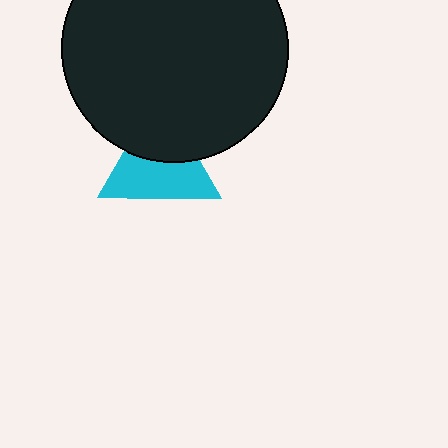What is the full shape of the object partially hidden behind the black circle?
The partially hidden object is a cyan triangle.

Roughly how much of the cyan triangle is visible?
About half of it is visible (roughly 59%).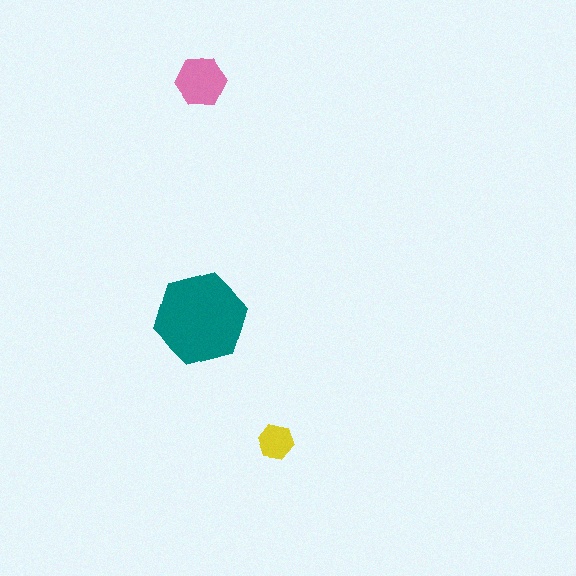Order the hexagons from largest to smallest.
the teal one, the pink one, the yellow one.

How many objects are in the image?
There are 3 objects in the image.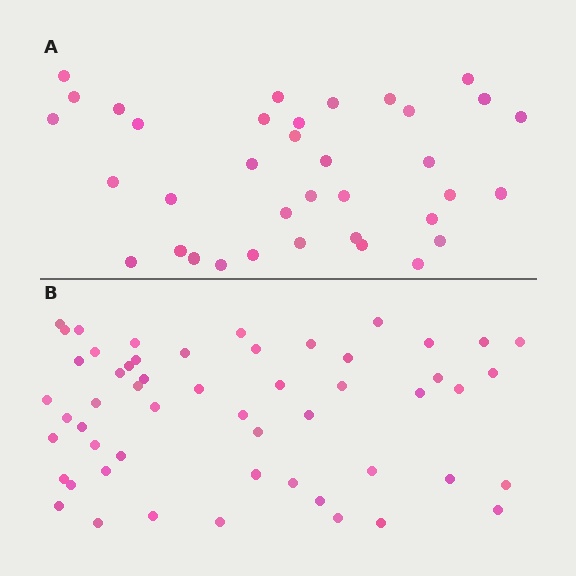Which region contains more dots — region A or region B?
Region B (the bottom region) has more dots.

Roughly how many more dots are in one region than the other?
Region B has approximately 20 more dots than region A.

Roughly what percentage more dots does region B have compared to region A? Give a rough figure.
About 50% more.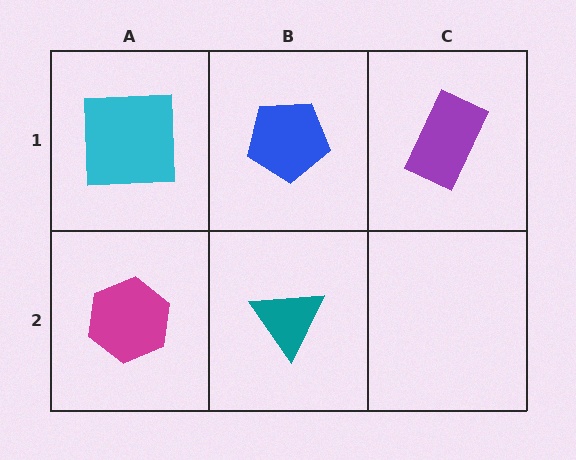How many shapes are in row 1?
3 shapes.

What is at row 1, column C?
A purple rectangle.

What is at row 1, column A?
A cyan square.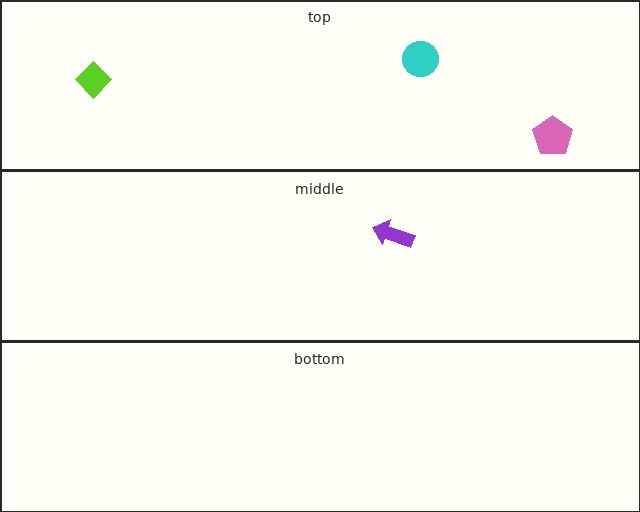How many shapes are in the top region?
3.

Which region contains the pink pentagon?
The top region.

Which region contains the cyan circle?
The top region.